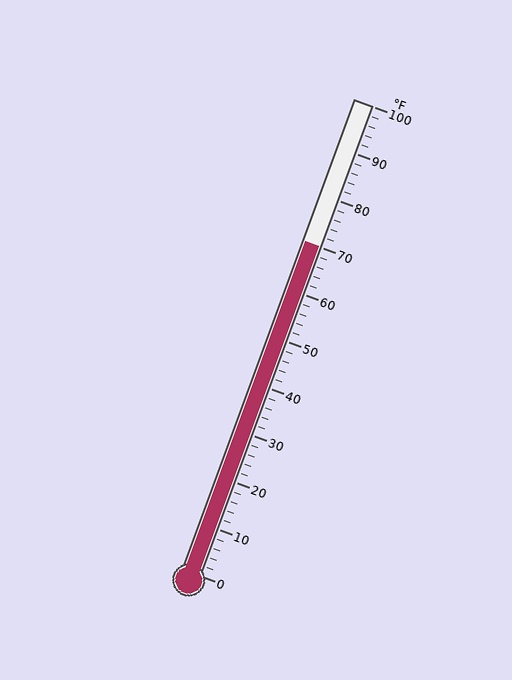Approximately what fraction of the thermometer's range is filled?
The thermometer is filled to approximately 70% of its range.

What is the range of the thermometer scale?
The thermometer scale ranges from 0°F to 100°F.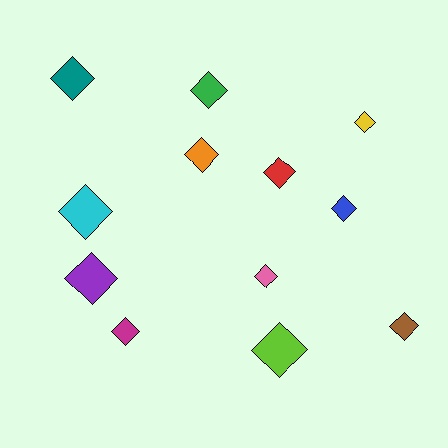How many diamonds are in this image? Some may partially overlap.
There are 12 diamonds.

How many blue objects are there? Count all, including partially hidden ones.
There is 1 blue object.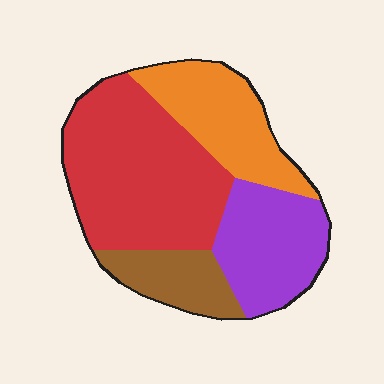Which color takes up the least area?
Brown, at roughly 15%.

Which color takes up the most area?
Red, at roughly 40%.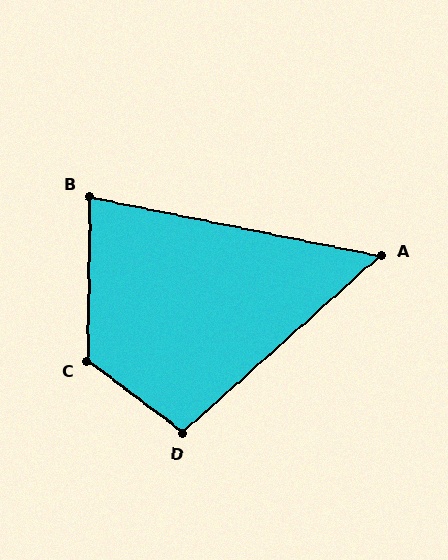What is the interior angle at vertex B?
Approximately 79 degrees (acute).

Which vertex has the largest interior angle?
C, at approximately 127 degrees.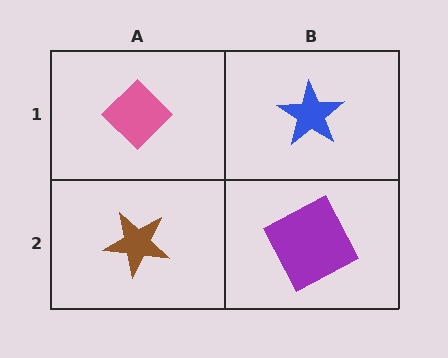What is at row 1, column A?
A pink diamond.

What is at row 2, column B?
A purple square.